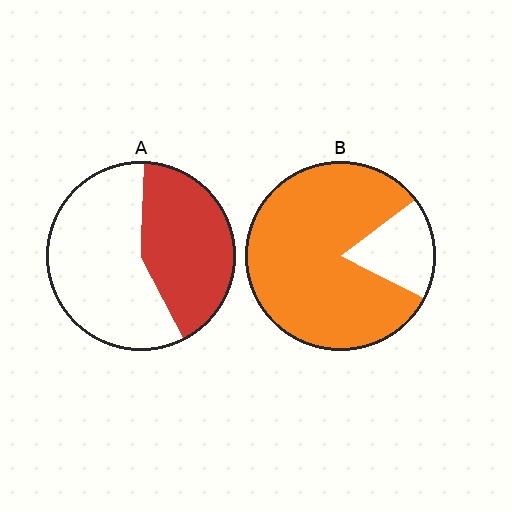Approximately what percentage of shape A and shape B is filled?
A is approximately 40% and B is approximately 80%.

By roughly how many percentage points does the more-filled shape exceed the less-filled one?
By roughly 40 percentage points (B over A).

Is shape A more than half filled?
No.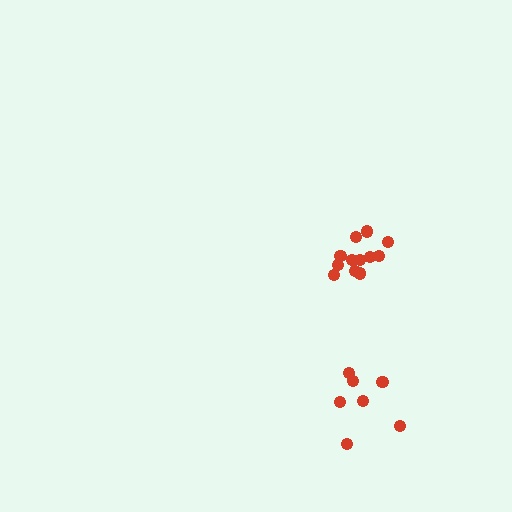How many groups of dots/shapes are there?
There are 2 groups.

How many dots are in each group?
Group 1: 12 dots, Group 2: 7 dots (19 total).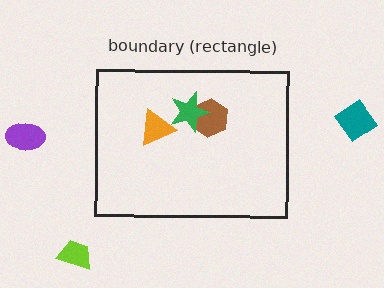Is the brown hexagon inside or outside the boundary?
Inside.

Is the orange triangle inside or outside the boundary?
Inside.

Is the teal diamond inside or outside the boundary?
Outside.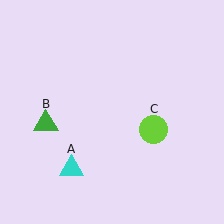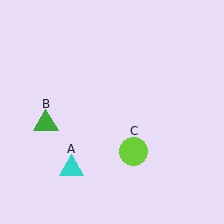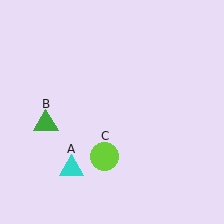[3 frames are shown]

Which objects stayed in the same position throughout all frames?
Cyan triangle (object A) and green triangle (object B) remained stationary.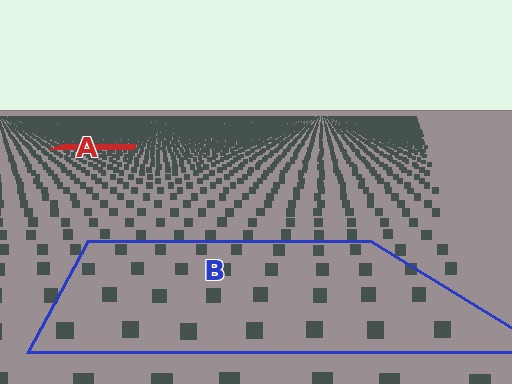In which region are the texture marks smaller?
The texture marks are smaller in region A, because it is farther away.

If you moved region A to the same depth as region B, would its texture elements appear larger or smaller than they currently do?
They would appear larger. At a closer depth, the same texture elements are projected at a bigger on-screen size.